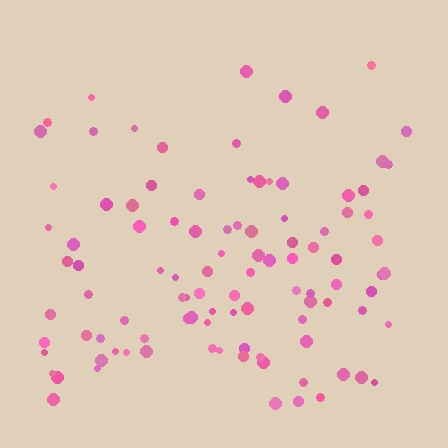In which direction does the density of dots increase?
From top to bottom, with the bottom side densest.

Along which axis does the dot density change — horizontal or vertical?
Vertical.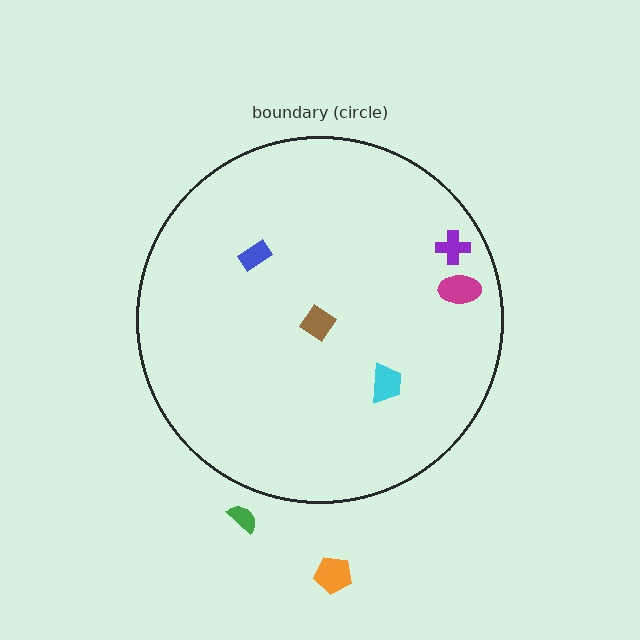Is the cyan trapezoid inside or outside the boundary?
Inside.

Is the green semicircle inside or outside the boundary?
Outside.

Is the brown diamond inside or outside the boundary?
Inside.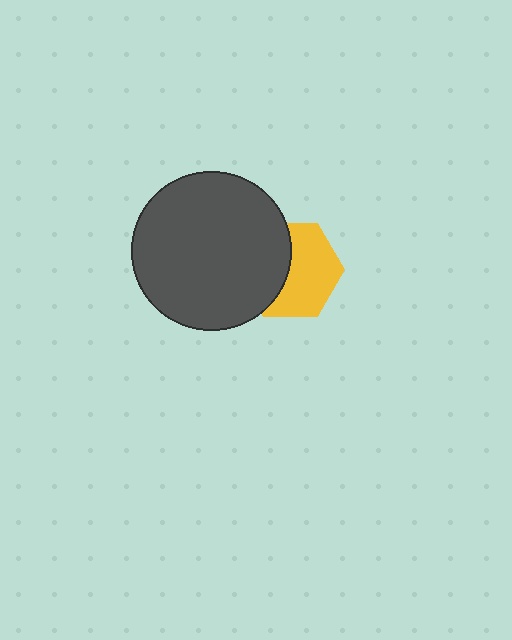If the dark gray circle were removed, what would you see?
You would see the complete yellow hexagon.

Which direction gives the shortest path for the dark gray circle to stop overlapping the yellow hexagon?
Moving left gives the shortest separation.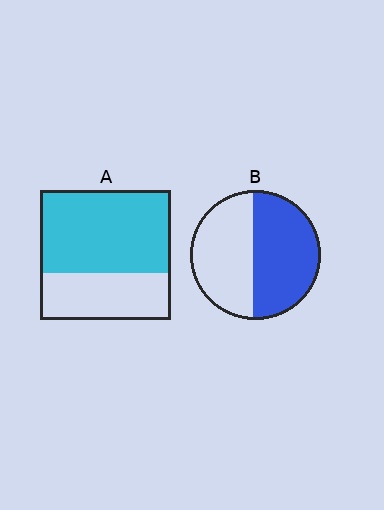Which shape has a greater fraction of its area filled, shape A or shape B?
Shape A.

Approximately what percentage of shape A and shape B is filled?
A is approximately 65% and B is approximately 50%.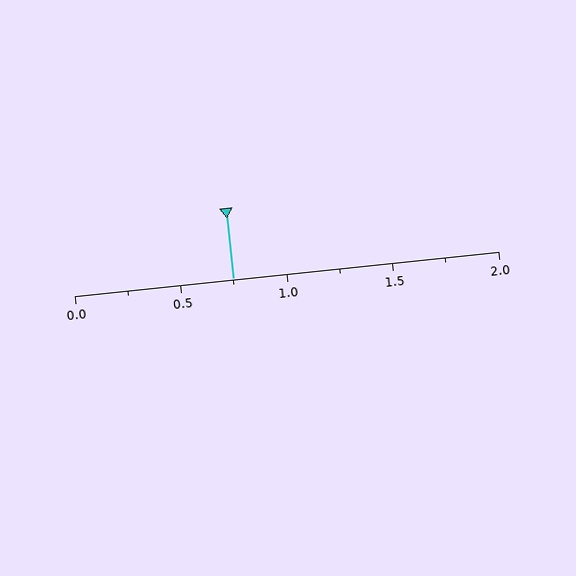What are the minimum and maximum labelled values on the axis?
The axis runs from 0.0 to 2.0.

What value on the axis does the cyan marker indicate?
The marker indicates approximately 0.75.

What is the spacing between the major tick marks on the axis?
The major ticks are spaced 0.5 apart.